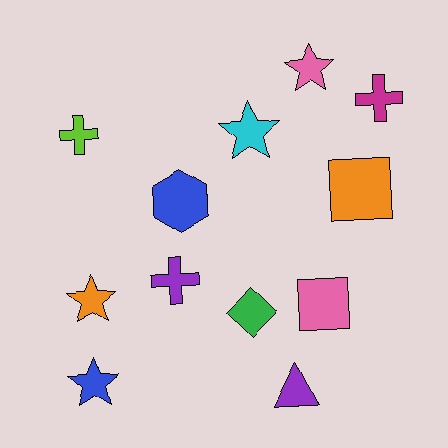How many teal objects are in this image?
There are no teal objects.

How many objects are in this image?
There are 12 objects.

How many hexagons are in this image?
There is 1 hexagon.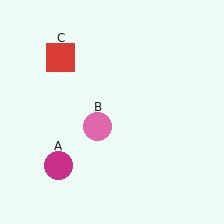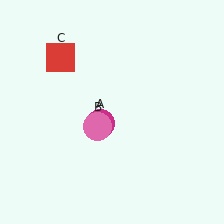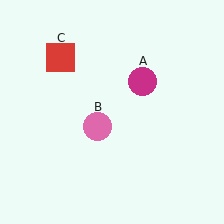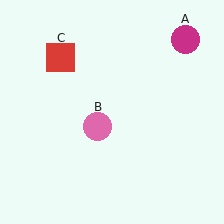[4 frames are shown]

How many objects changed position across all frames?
1 object changed position: magenta circle (object A).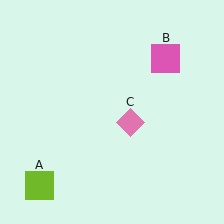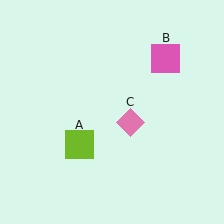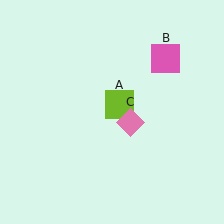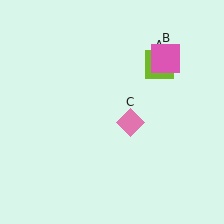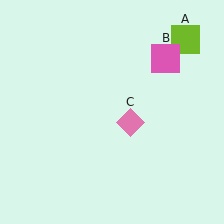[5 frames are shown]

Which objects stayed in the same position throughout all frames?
Pink square (object B) and pink diamond (object C) remained stationary.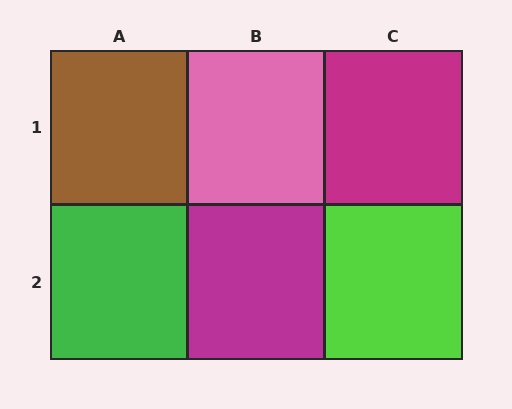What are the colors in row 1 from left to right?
Brown, pink, magenta.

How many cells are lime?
1 cell is lime.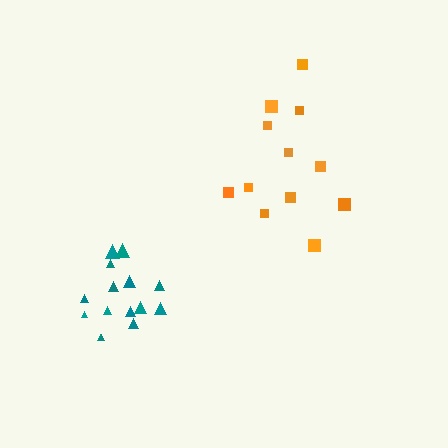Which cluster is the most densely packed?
Teal.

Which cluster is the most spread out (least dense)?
Orange.